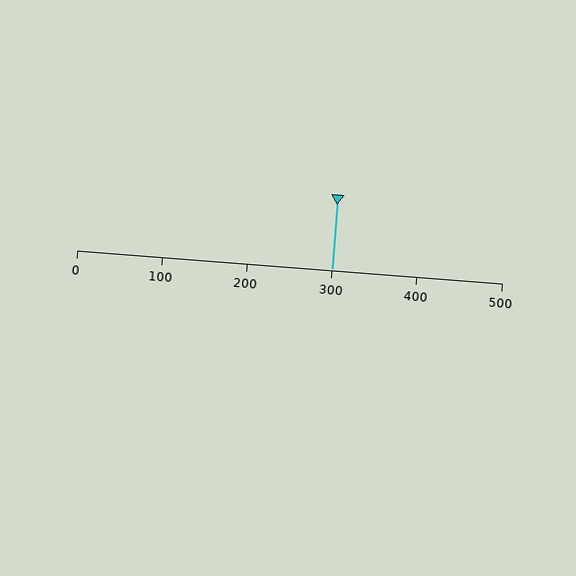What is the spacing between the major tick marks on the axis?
The major ticks are spaced 100 apart.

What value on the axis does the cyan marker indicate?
The marker indicates approximately 300.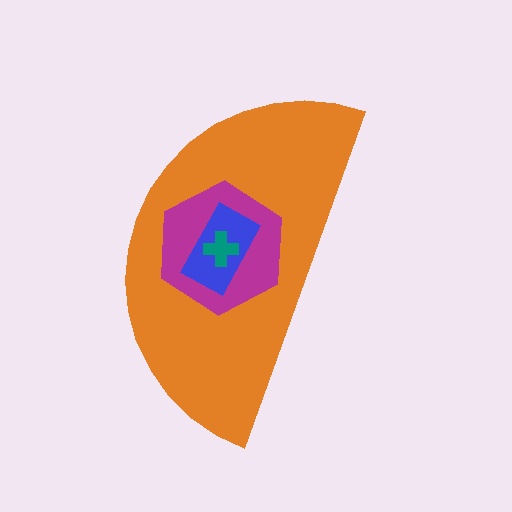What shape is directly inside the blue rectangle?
The teal cross.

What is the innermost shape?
The teal cross.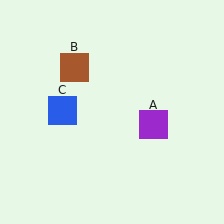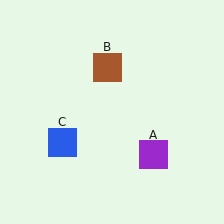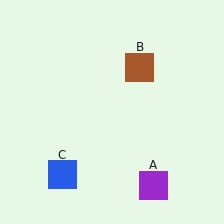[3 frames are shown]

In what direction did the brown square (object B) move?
The brown square (object B) moved right.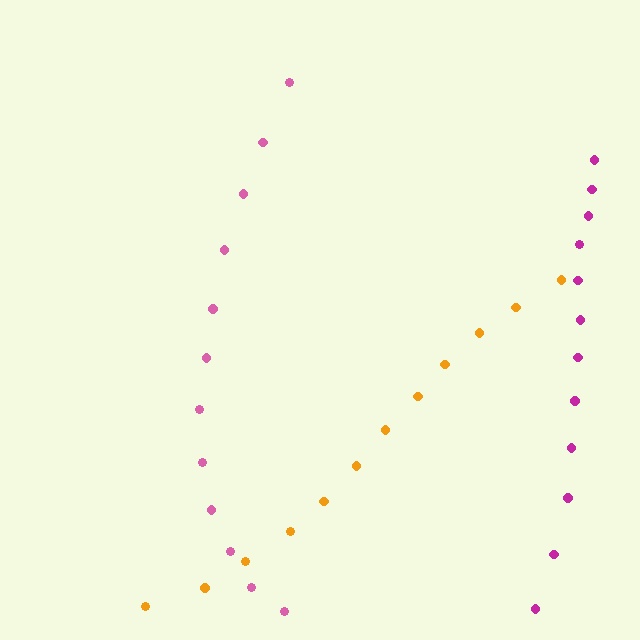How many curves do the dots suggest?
There are 3 distinct paths.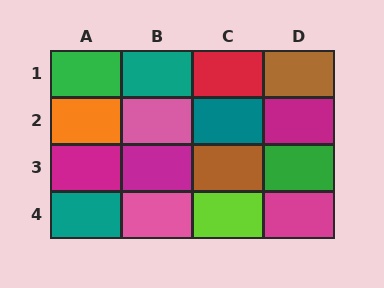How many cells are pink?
2 cells are pink.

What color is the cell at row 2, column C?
Teal.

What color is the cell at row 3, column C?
Brown.